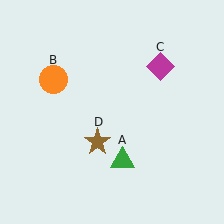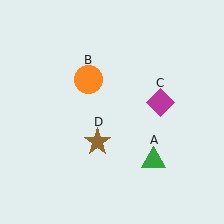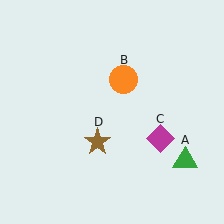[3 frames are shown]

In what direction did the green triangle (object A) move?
The green triangle (object A) moved right.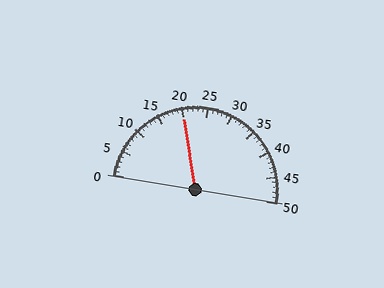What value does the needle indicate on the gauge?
The needle indicates approximately 20.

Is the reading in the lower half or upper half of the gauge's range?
The reading is in the lower half of the range (0 to 50).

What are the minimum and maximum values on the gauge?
The gauge ranges from 0 to 50.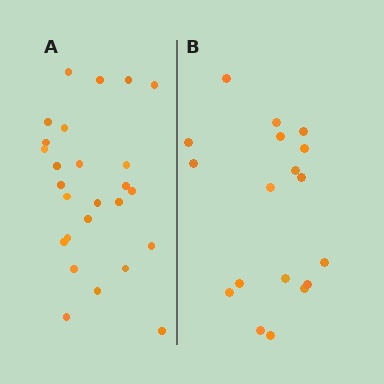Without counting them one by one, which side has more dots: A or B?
Region A (the left region) has more dots.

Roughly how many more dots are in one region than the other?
Region A has roughly 8 or so more dots than region B.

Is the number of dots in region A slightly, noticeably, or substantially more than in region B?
Region A has noticeably more, but not dramatically so. The ratio is roughly 1.4 to 1.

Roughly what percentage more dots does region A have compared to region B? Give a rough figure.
About 45% more.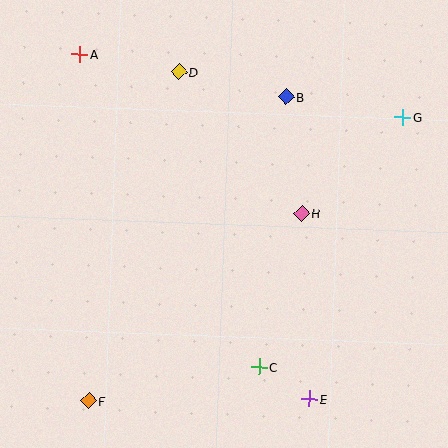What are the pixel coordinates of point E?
Point E is at (309, 399).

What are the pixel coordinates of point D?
Point D is at (179, 72).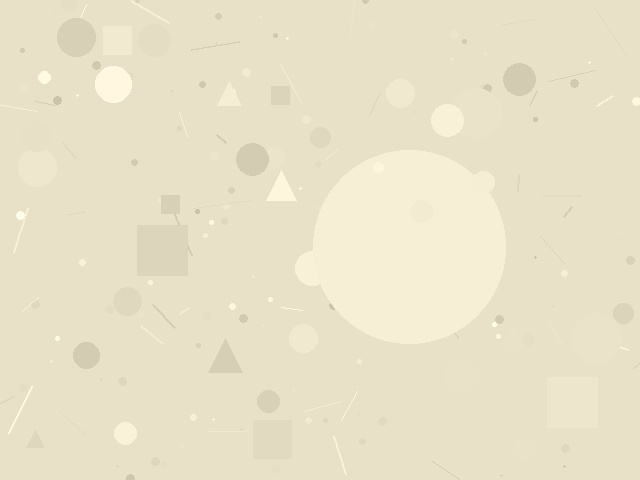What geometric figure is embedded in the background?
A circle is embedded in the background.